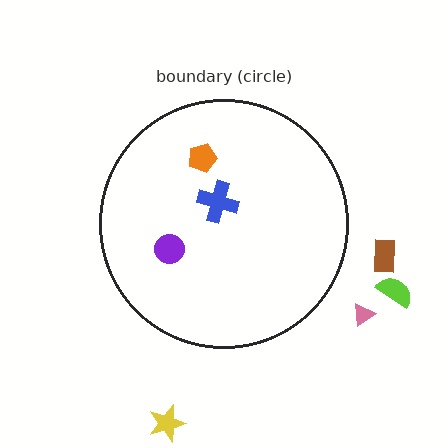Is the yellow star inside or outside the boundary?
Outside.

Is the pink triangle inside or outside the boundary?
Outside.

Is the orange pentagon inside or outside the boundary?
Inside.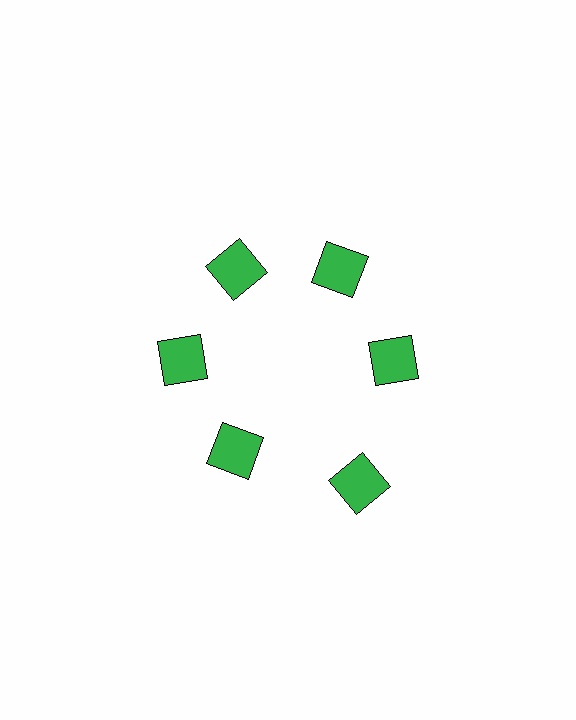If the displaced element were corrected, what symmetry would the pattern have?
It would have 6-fold rotational symmetry — the pattern would map onto itself every 60 degrees.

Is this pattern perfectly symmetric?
No. The 6 green squares are arranged in a ring, but one element near the 5 o'clock position is pushed outward from the center, breaking the 6-fold rotational symmetry.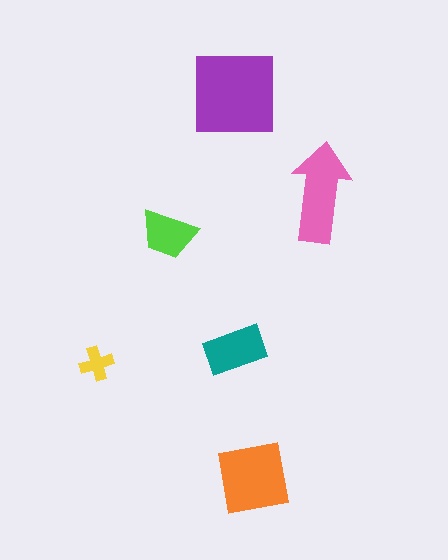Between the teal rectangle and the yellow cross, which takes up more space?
The teal rectangle.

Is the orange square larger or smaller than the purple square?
Smaller.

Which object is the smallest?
The yellow cross.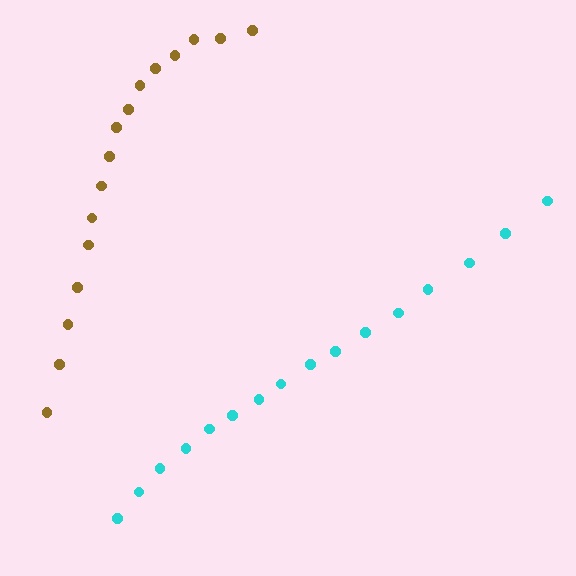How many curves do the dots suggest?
There are 2 distinct paths.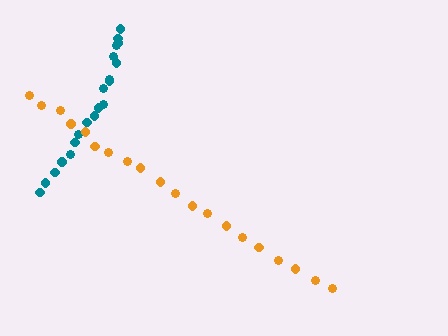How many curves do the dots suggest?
There are 2 distinct paths.